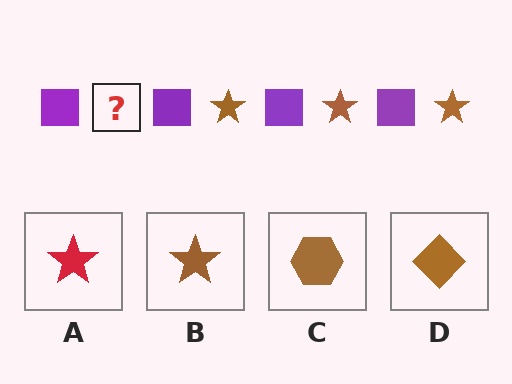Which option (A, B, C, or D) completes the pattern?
B.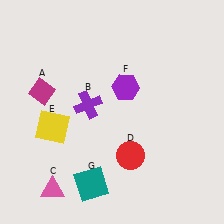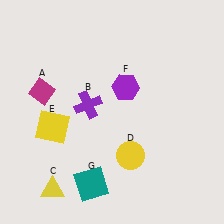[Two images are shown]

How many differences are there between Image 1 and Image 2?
There are 2 differences between the two images.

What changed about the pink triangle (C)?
In Image 1, C is pink. In Image 2, it changed to yellow.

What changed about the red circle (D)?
In Image 1, D is red. In Image 2, it changed to yellow.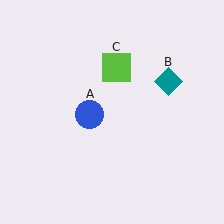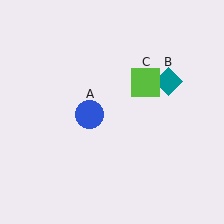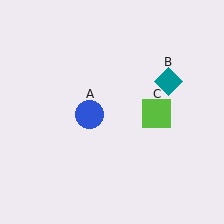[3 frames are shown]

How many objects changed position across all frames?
1 object changed position: lime square (object C).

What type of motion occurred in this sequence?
The lime square (object C) rotated clockwise around the center of the scene.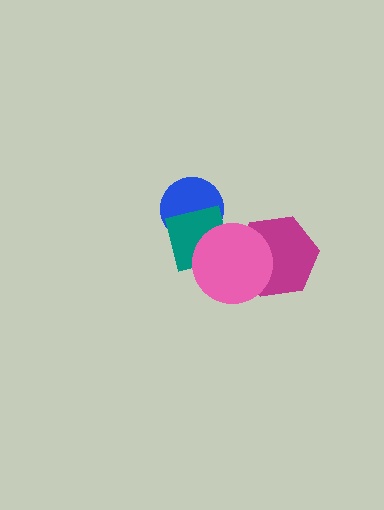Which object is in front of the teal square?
The pink circle is in front of the teal square.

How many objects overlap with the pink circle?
2 objects overlap with the pink circle.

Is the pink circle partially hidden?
No, no other shape covers it.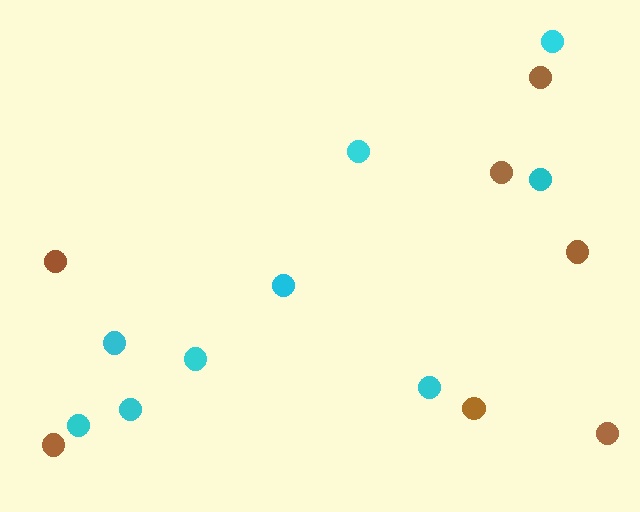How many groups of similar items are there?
There are 2 groups: one group of cyan circles (9) and one group of brown circles (7).